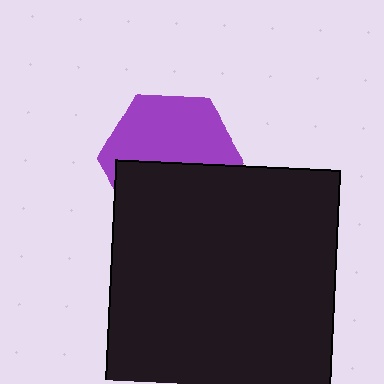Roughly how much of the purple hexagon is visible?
About half of it is visible (roughly 54%).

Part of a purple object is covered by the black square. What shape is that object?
It is a hexagon.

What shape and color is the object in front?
The object in front is a black square.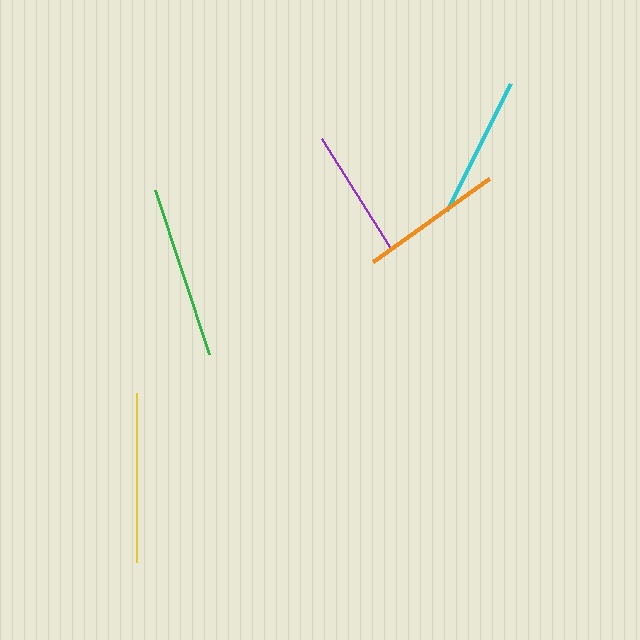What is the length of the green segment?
The green segment is approximately 173 pixels long.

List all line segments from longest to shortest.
From longest to shortest: green, yellow, orange, cyan, purple.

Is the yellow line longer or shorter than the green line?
The green line is longer than the yellow line.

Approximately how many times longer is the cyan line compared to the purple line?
The cyan line is approximately 1.1 times the length of the purple line.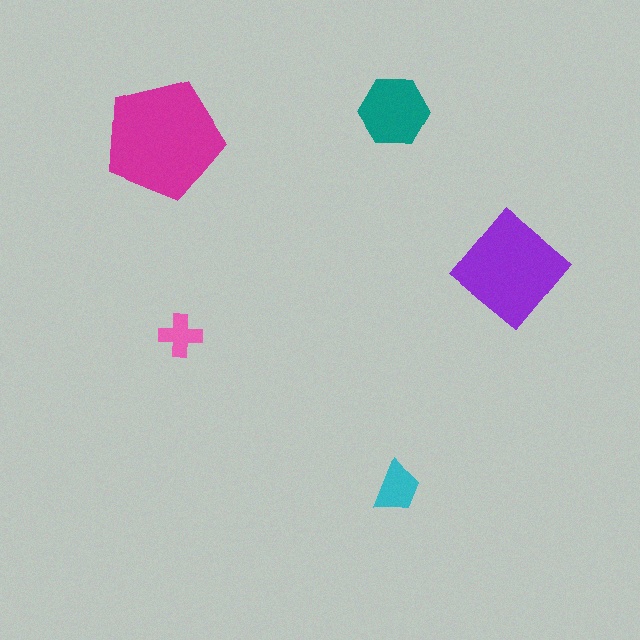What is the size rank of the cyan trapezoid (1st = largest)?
4th.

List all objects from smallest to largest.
The pink cross, the cyan trapezoid, the teal hexagon, the purple diamond, the magenta pentagon.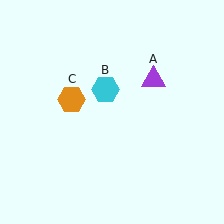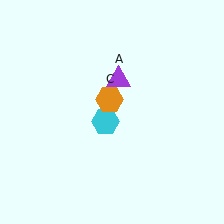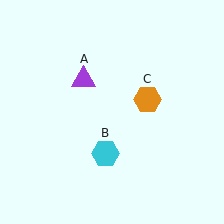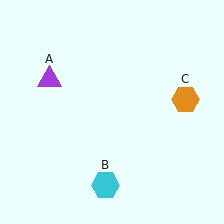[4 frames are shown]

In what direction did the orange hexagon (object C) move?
The orange hexagon (object C) moved right.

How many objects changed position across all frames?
3 objects changed position: purple triangle (object A), cyan hexagon (object B), orange hexagon (object C).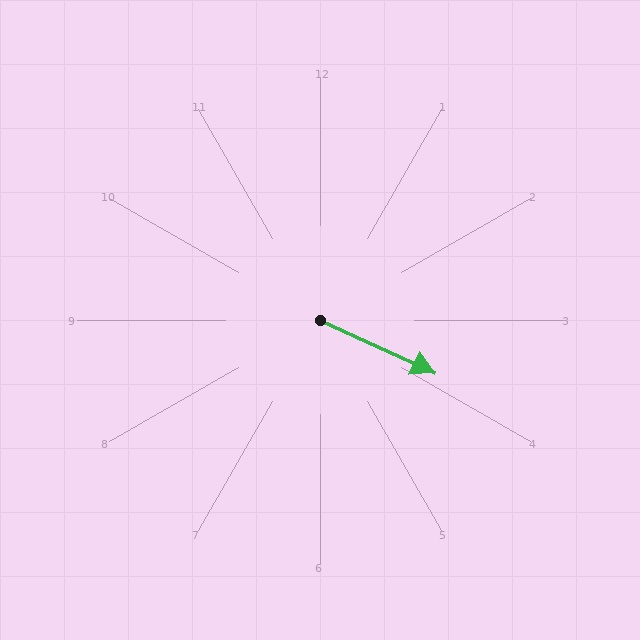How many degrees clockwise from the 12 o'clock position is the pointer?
Approximately 115 degrees.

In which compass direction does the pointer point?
Southeast.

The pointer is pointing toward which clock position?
Roughly 4 o'clock.